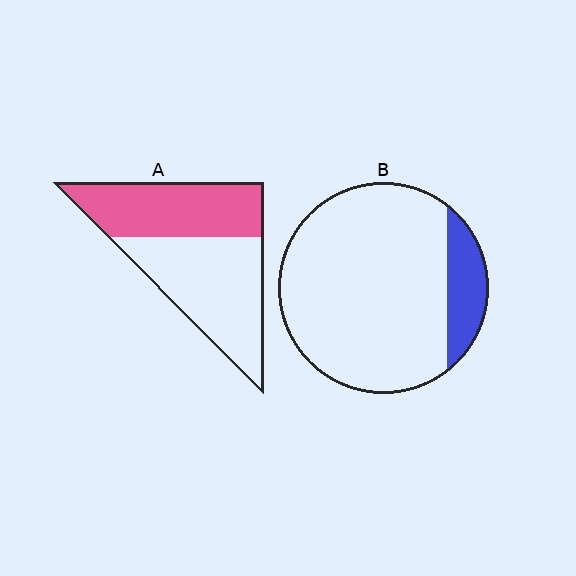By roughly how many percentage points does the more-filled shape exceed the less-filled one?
By roughly 30 percentage points (A over B).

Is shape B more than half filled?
No.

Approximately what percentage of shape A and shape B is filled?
A is approximately 45% and B is approximately 15%.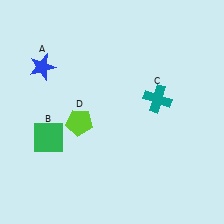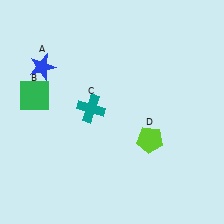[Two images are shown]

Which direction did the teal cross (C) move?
The teal cross (C) moved left.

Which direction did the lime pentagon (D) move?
The lime pentagon (D) moved right.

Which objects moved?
The objects that moved are: the green square (B), the teal cross (C), the lime pentagon (D).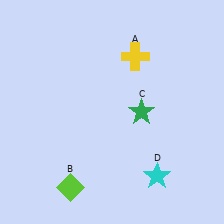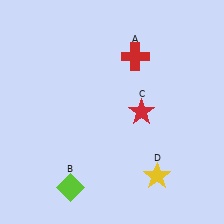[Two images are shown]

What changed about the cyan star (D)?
In Image 1, D is cyan. In Image 2, it changed to yellow.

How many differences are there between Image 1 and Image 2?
There are 3 differences between the two images.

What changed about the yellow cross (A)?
In Image 1, A is yellow. In Image 2, it changed to red.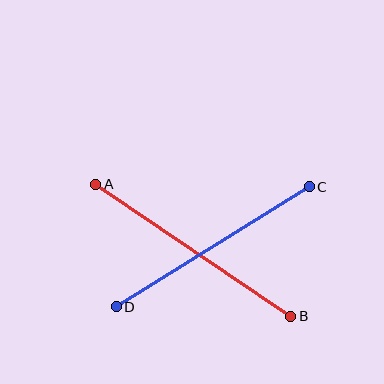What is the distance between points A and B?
The distance is approximately 236 pixels.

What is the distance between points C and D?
The distance is approximately 227 pixels.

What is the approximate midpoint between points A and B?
The midpoint is at approximately (193, 250) pixels.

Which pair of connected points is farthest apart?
Points A and B are farthest apart.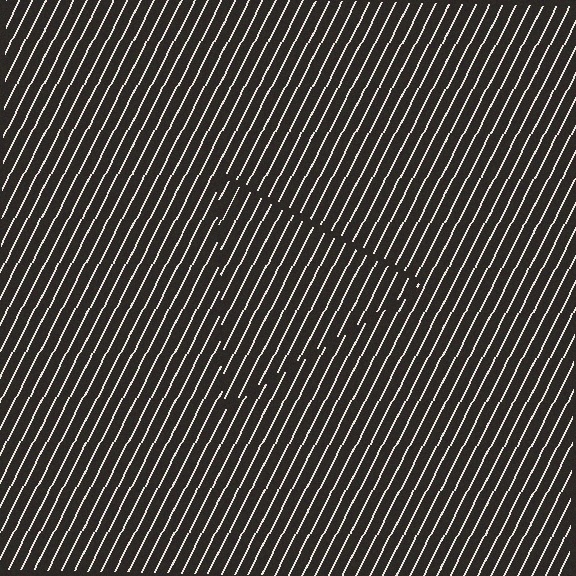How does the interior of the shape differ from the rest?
The interior of the shape contains the same grating, shifted by half a period — the contour is defined by the phase discontinuity where line-ends from the inner and outer gratings abut.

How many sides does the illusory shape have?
3 sides — the line-ends trace a triangle.